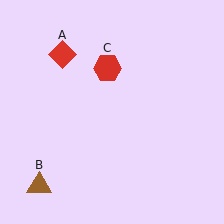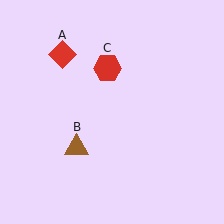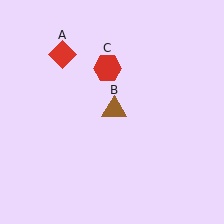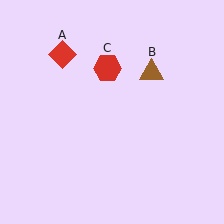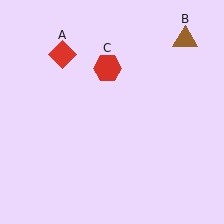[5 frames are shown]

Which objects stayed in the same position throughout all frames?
Red diamond (object A) and red hexagon (object C) remained stationary.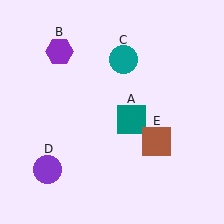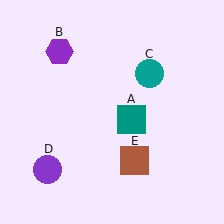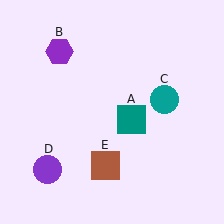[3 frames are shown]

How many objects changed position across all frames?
2 objects changed position: teal circle (object C), brown square (object E).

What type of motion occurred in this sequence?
The teal circle (object C), brown square (object E) rotated clockwise around the center of the scene.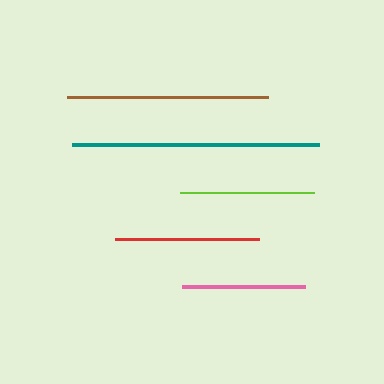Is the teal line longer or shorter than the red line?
The teal line is longer than the red line.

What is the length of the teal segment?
The teal segment is approximately 247 pixels long.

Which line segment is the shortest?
The pink line is the shortest at approximately 123 pixels.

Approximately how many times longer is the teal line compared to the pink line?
The teal line is approximately 2.0 times the length of the pink line.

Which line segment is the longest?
The teal line is the longest at approximately 247 pixels.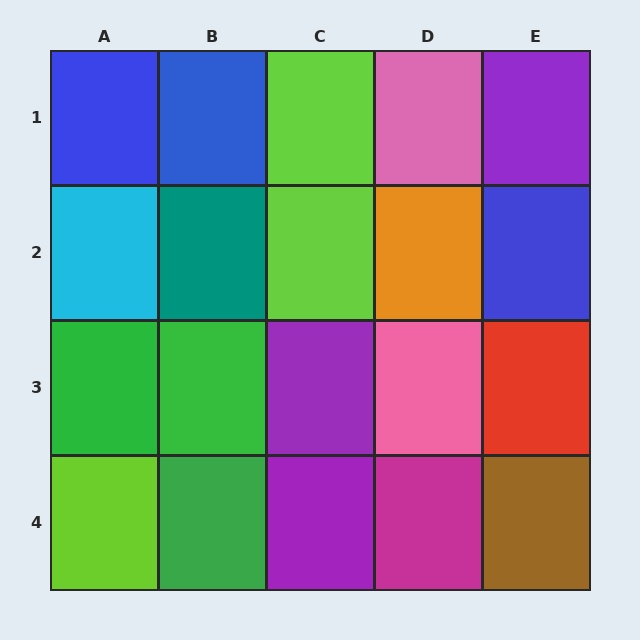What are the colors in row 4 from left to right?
Lime, green, purple, magenta, brown.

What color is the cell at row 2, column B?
Teal.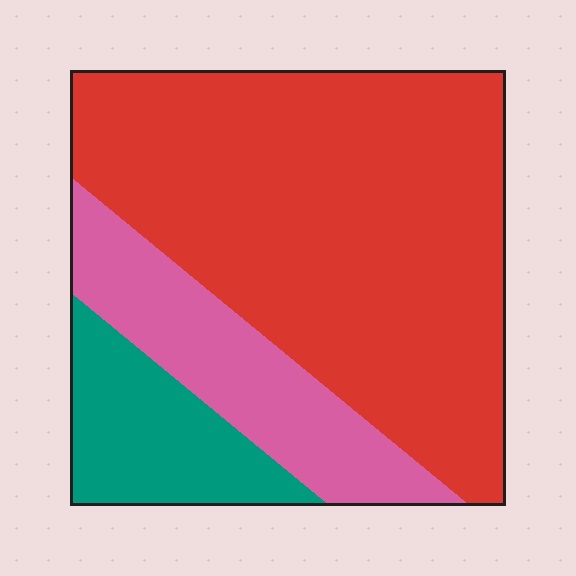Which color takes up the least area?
Teal, at roughly 15%.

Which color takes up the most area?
Red, at roughly 65%.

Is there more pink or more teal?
Pink.